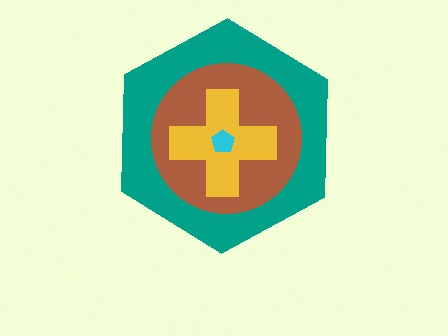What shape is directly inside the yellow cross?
The cyan pentagon.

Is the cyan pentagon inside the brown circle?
Yes.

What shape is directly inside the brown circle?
The yellow cross.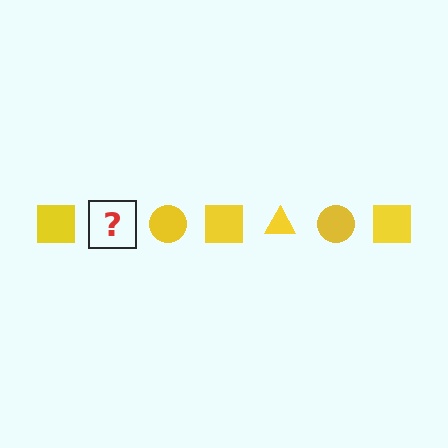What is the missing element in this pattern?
The missing element is a yellow triangle.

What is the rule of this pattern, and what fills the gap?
The rule is that the pattern cycles through square, triangle, circle shapes in yellow. The gap should be filled with a yellow triangle.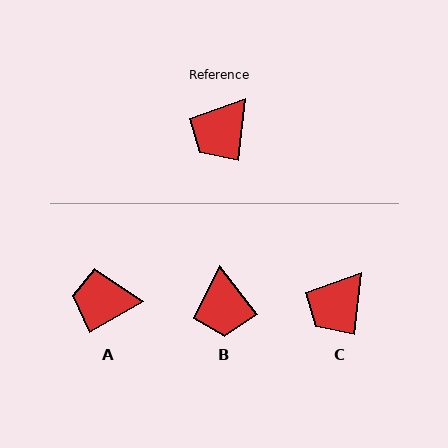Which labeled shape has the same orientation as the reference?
C.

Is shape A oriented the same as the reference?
No, it is off by about 55 degrees.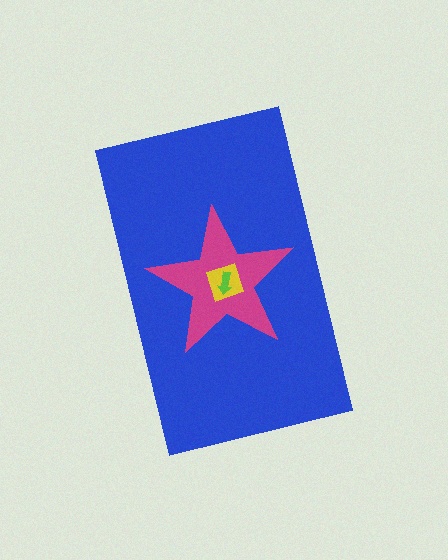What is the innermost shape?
The lime arrow.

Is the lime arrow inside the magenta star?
Yes.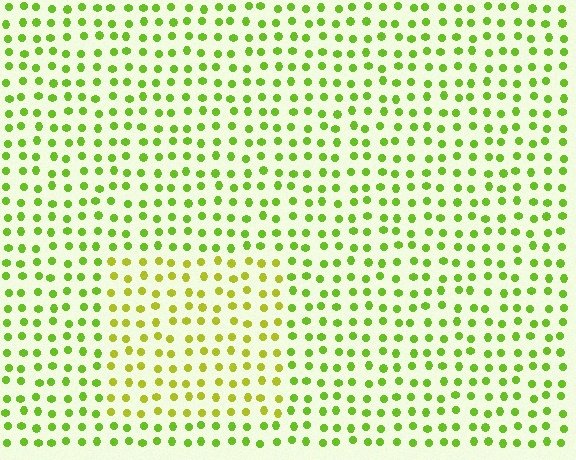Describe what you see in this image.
The image is filled with small lime elements in a uniform arrangement. A rectangle-shaped region is visible where the elements are tinted to a slightly different hue, forming a subtle color boundary.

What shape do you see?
I see a rectangle.